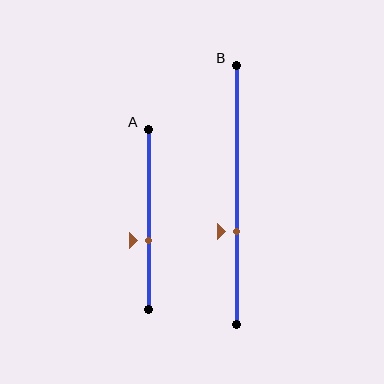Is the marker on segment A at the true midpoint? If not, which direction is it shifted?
No, the marker on segment A is shifted downward by about 12% of the segment length.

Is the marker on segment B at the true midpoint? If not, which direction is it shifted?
No, the marker on segment B is shifted downward by about 14% of the segment length.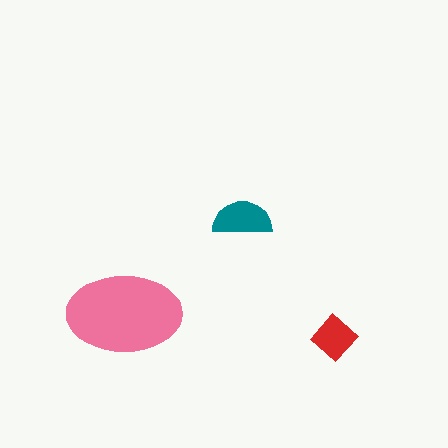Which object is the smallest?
The red diamond.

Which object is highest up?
The teal semicircle is topmost.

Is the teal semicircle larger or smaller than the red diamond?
Larger.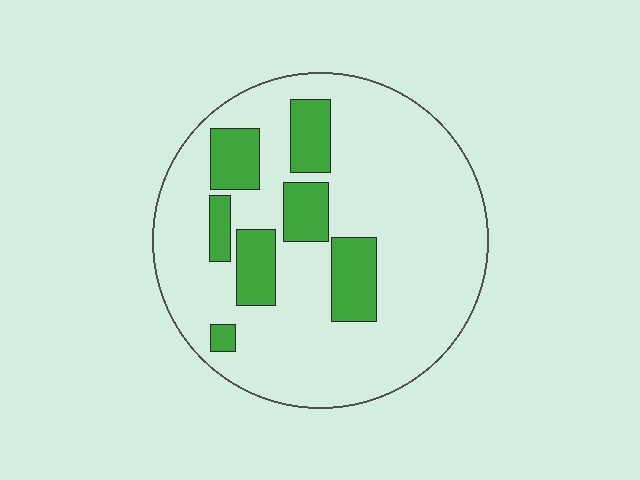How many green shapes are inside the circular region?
7.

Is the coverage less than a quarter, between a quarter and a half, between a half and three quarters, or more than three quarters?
Less than a quarter.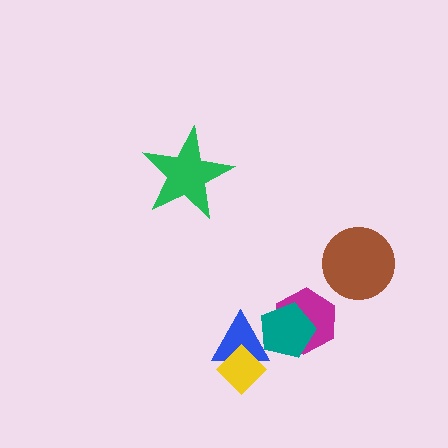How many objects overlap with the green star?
0 objects overlap with the green star.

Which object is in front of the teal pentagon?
The blue triangle is in front of the teal pentagon.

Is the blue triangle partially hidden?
Yes, it is partially covered by another shape.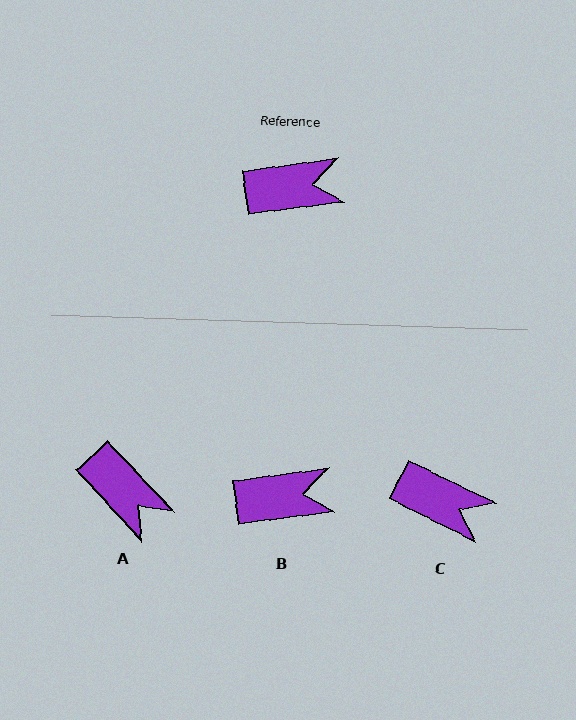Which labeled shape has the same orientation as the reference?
B.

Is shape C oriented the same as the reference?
No, it is off by about 34 degrees.